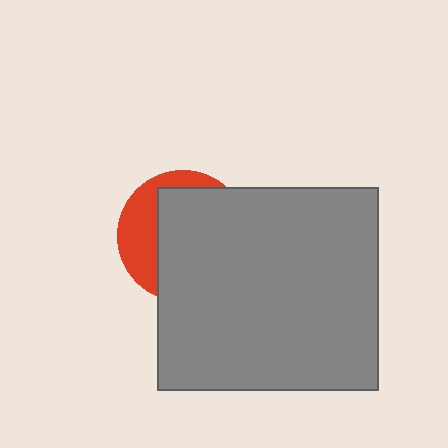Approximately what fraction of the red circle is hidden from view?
Roughly 67% of the red circle is hidden behind the gray rectangle.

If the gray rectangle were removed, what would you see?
You would see the complete red circle.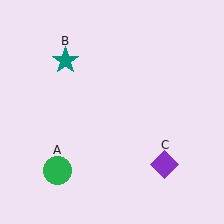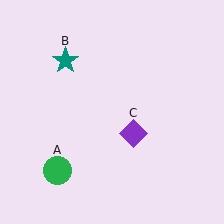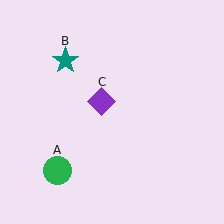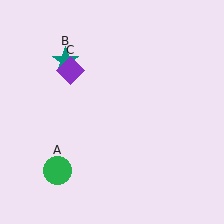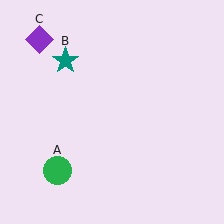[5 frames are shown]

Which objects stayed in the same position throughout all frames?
Green circle (object A) and teal star (object B) remained stationary.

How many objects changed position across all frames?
1 object changed position: purple diamond (object C).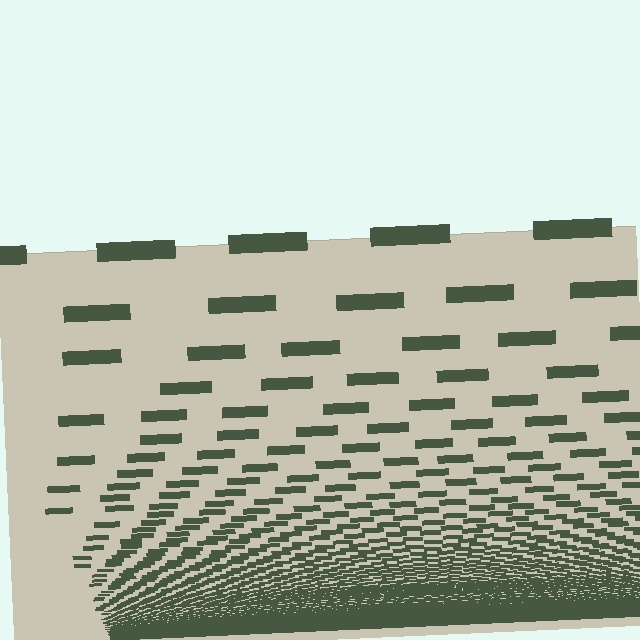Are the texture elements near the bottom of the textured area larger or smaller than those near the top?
Smaller. The gradient is inverted — elements near the bottom are smaller and denser.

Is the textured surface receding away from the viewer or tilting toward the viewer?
The surface appears to tilt toward the viewer. Texture elements get larger and sparser toward the top.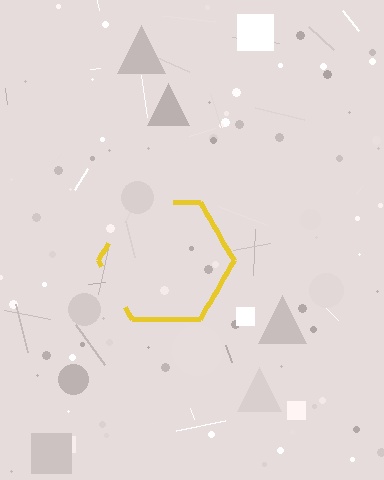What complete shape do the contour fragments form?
The contour fragments form a hexagon.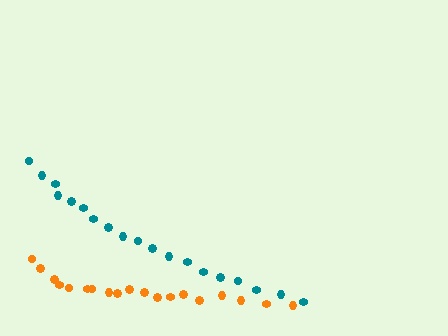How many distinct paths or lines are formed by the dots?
There are 2 distinct paths.